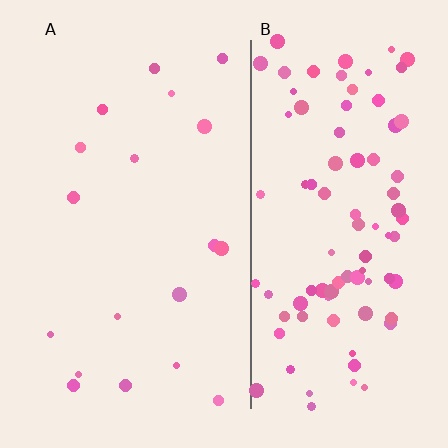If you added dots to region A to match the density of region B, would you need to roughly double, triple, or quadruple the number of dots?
Approximately quadruple.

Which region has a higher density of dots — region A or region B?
B (the right).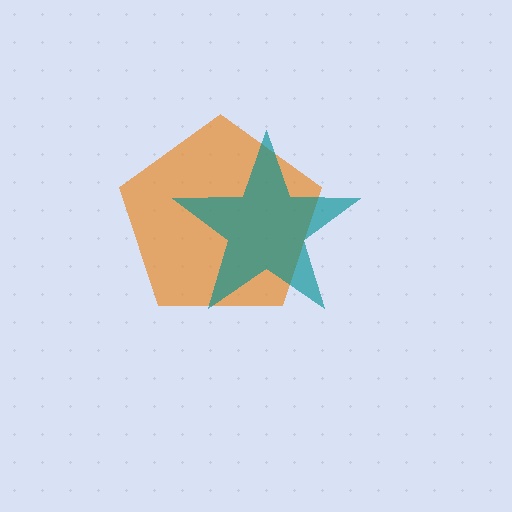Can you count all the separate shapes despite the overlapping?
Yes, there are 2 separate shapes.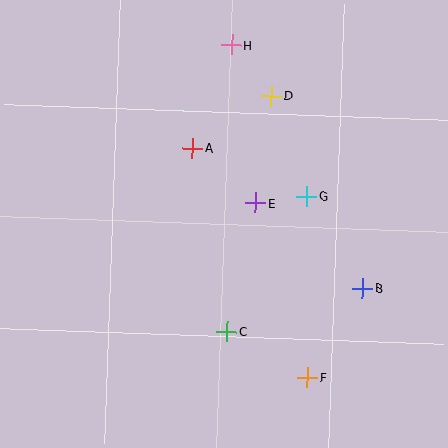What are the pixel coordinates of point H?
Point H is at (231, 45).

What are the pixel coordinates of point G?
Point G is at (307, 196).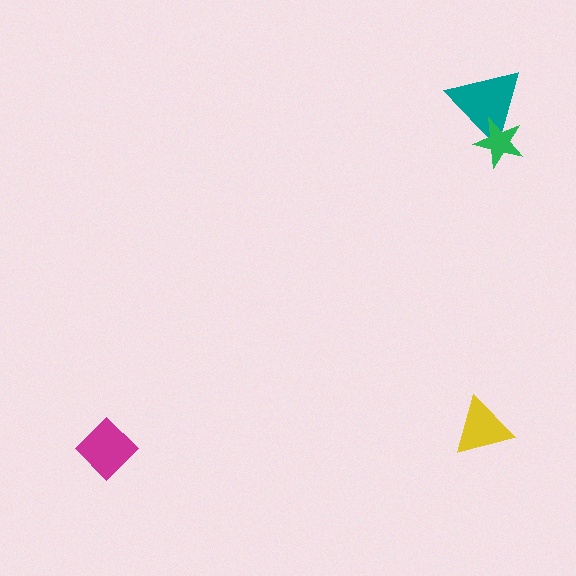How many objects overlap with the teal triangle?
1 object overlaps with the teal triangle.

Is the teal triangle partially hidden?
Yes, it is partially covered by another shape.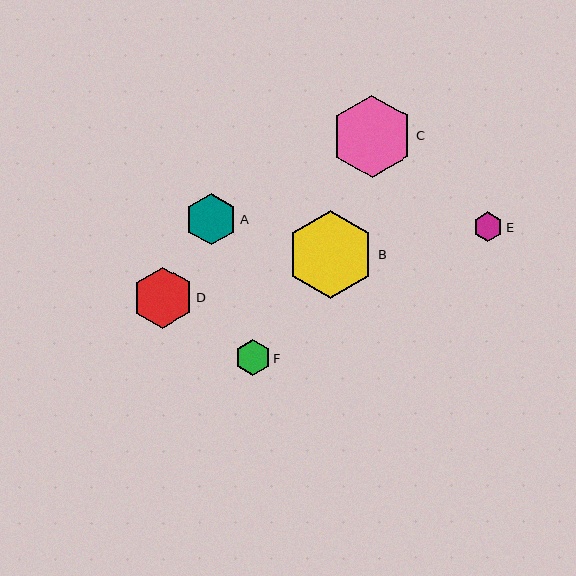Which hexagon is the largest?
Hexagon B is the largest with a size of approximately 88 pixels.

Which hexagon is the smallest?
Hexagon E is the smallest with a size of approximately 30 pixels.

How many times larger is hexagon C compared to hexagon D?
Hexagon C is approximately 1.3 times the size of hexagon D.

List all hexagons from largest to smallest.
From largest to smallest: B, C, D, A, F, E.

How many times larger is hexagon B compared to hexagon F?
Hexagon B is approximately 2.5 times the size of hexagon F.